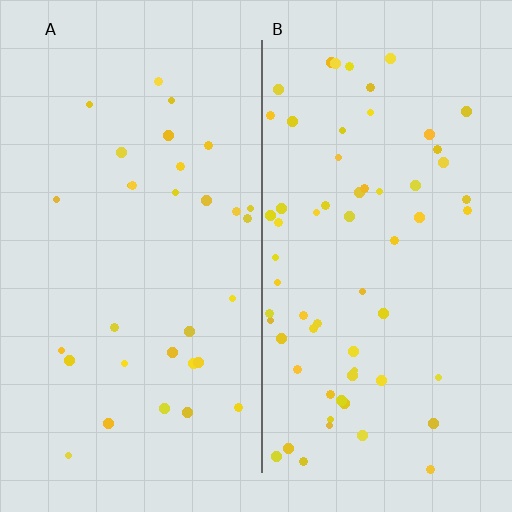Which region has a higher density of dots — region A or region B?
B (the right).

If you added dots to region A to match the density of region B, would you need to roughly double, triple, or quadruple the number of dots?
Approximately double.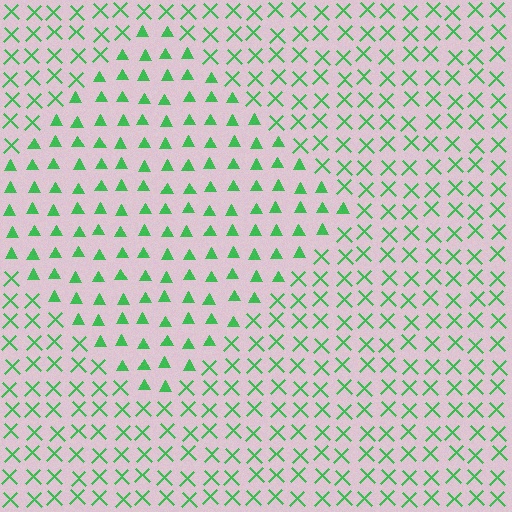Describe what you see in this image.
The image is filled with small green elements arranged in a uniform grid. A diamond-shaped region contains triangles, while the surrounding area contains X marks. The boundary is defined purely by the change in element shape.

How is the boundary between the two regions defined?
The boundary is defined by a change in element shape: triangles inside vs. X marks outside. All elements share the same color and spacing.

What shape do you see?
I see a diamond.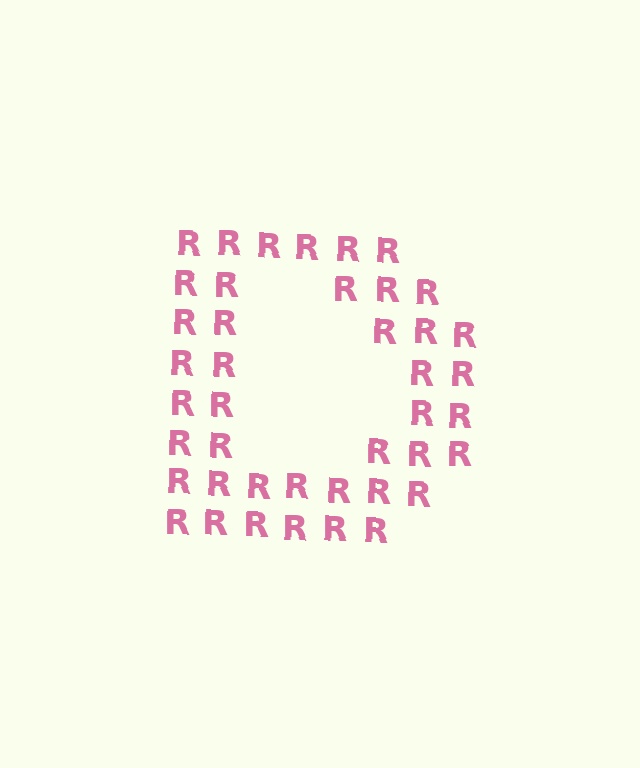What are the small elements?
The small elements are letter R's.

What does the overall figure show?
The overall figure shows the letter D.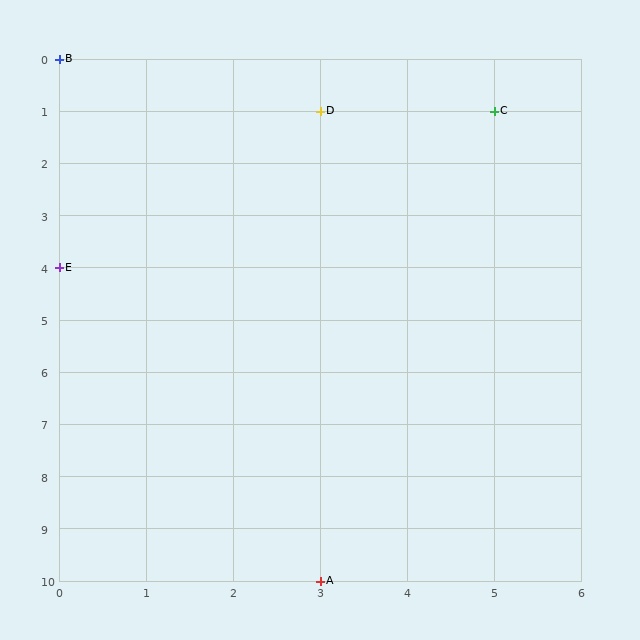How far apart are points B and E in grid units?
Points B and E are 4 rows apart.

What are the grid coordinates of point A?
Point A is at grid coordinates (3, 10).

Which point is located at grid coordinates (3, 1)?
Point D is at (3, 1).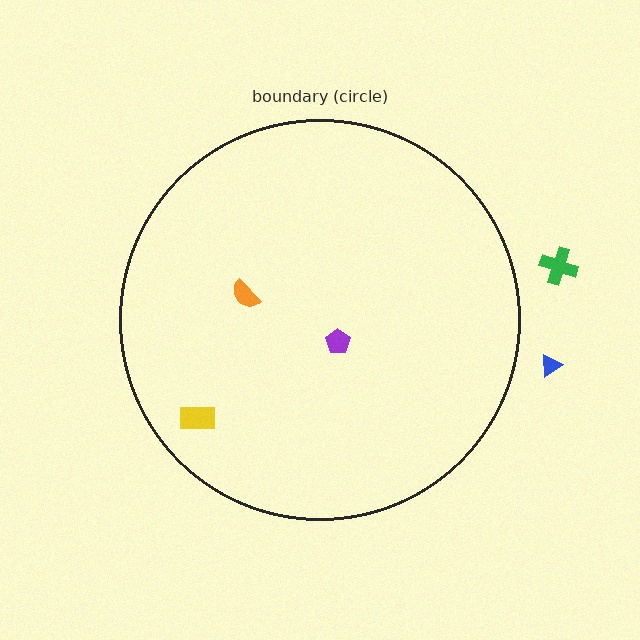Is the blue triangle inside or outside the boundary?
Outside.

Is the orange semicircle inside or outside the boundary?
Inside.